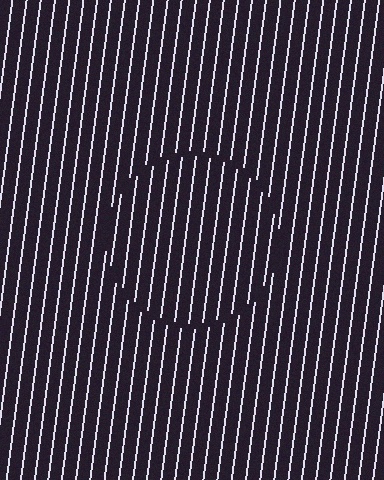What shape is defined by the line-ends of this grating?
An illusory circle. The interior of the shape contains the same grating, shifted by half a period — the contour is defined by the phase discontinuity where line-ends from the inner and outer gratings abut.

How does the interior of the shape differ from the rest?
The interior of the shape contains the same grating, shifted by half a period — the contour is defined by the phase discontinuity where line-ends from the inner and outer gratings abut.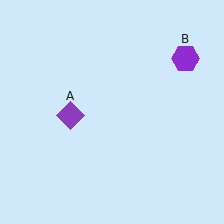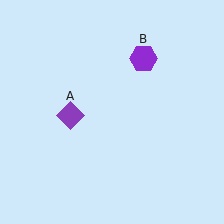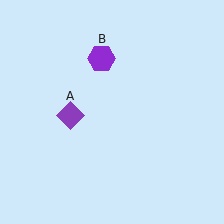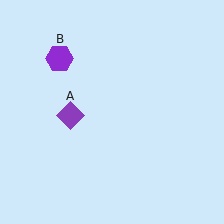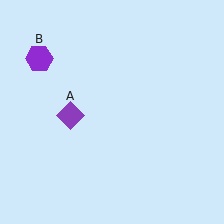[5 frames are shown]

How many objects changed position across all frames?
1 object changed position: purple hexagon (object B).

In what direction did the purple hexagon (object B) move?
The purple hexagon (object B) moved left.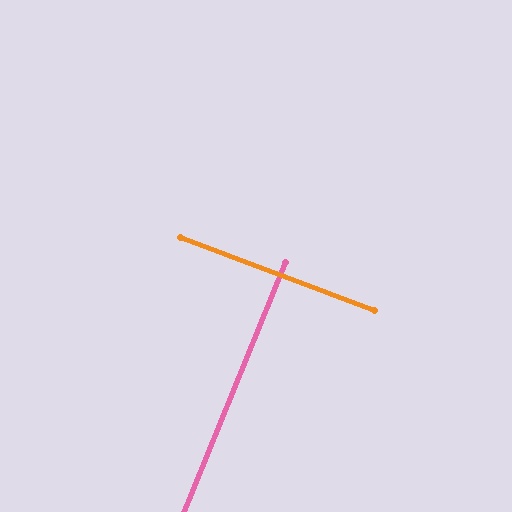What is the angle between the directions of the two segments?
Approximately 88 degrees.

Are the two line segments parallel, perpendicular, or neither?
Perpendicular — they meet at approximately 88°.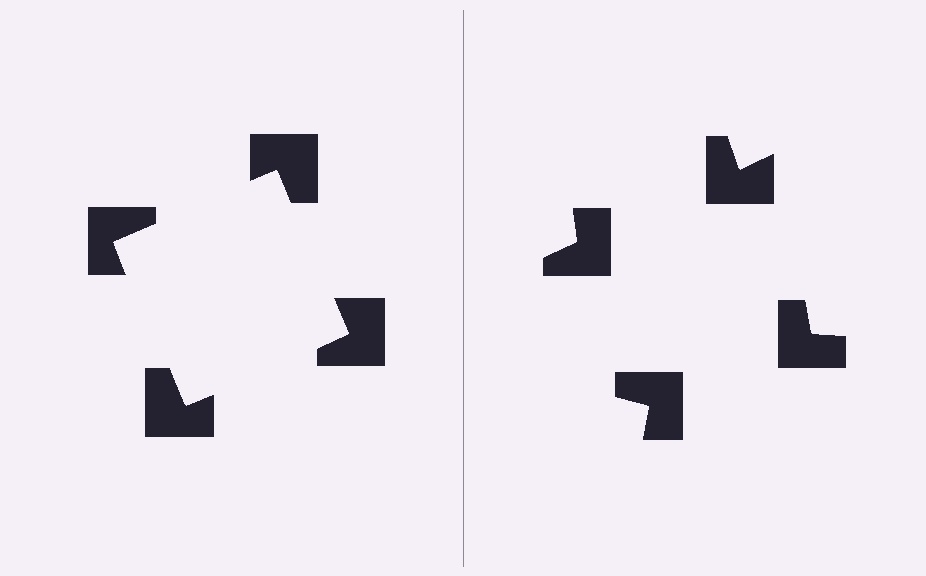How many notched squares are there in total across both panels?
8 — 4 on each side.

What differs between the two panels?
The notched squares are positioned identically on both sides; only the wedge orientations differ. On the left they align to a square; on the right they are misaligned.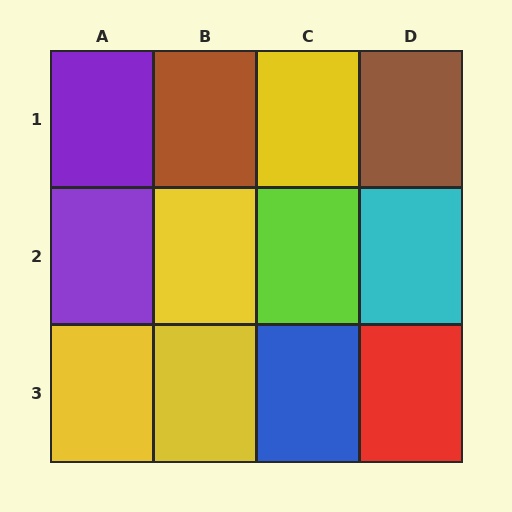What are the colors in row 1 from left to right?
Purple, brown, yellow, brown.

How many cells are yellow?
4 cells are yellow.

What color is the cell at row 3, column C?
Blue.